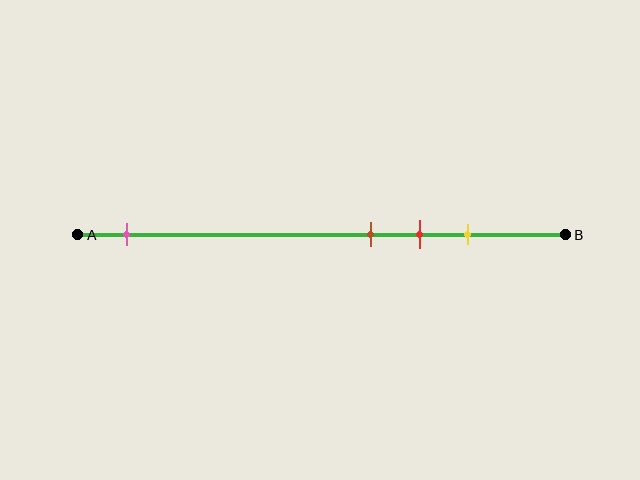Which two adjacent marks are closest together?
The brown and red marks are the closest adjacent pair.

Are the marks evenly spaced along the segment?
No, the marks are not evenly spaced.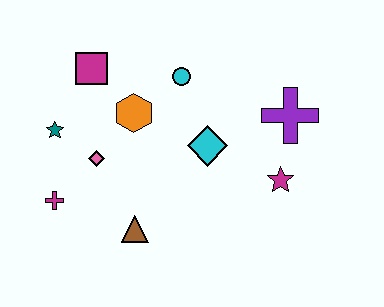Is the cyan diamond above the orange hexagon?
No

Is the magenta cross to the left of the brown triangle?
Yes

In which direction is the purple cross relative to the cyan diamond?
The purple cross is to the right of the cyan diamond.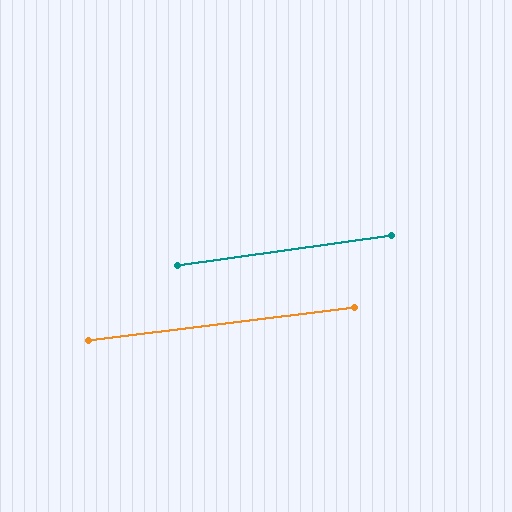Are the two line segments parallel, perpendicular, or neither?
Parallel — their directions differ by only 0.7°.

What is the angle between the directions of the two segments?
Approximately 1 degree.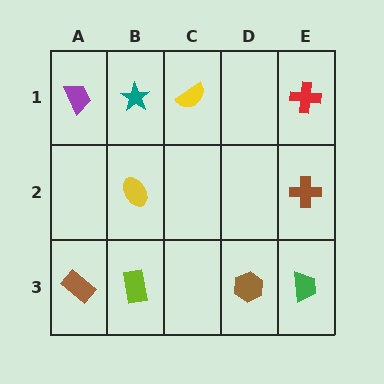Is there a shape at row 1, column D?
No, that cell is empty.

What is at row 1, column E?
A red cross.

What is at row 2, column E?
A brown cross.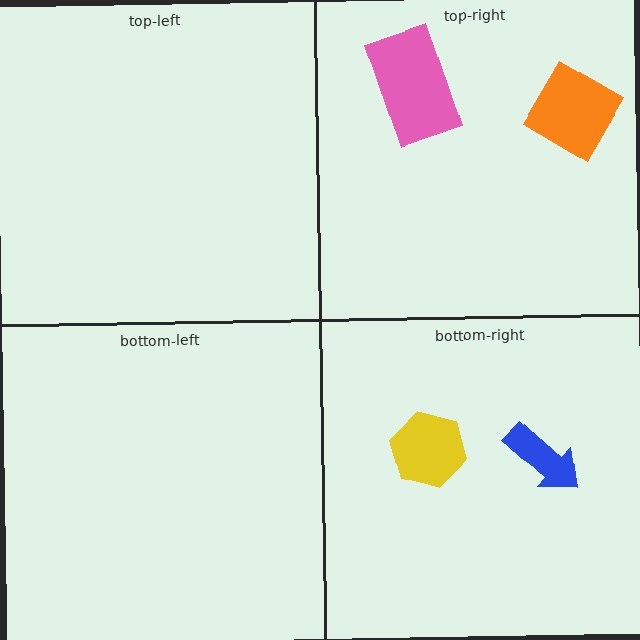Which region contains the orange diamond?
The top-right region.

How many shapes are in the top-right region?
2.